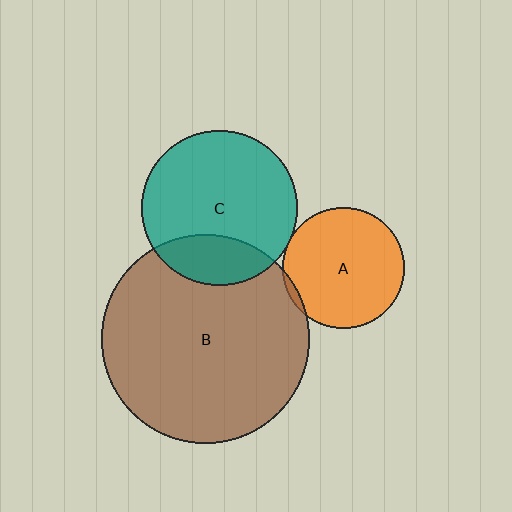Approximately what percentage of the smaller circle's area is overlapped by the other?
Approximately 5%.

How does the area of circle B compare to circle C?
Approximately 1.8 times.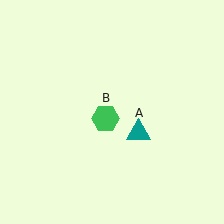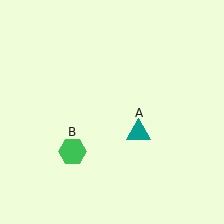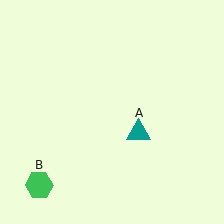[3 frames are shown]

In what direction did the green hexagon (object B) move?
The green hexagon (object B) moved down and to the left.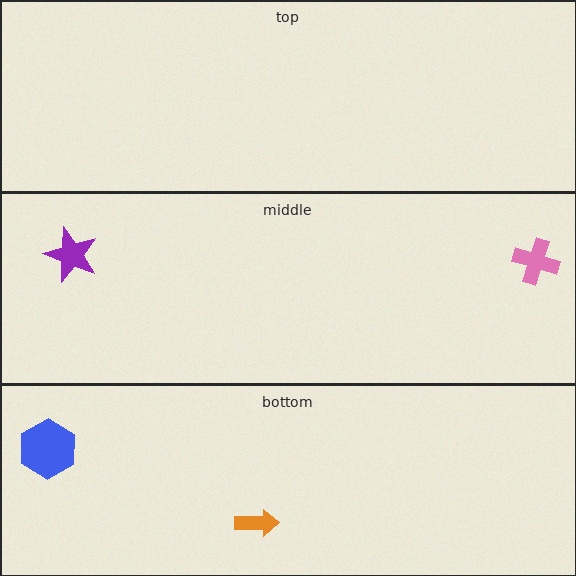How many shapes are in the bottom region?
2.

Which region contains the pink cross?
The middle region.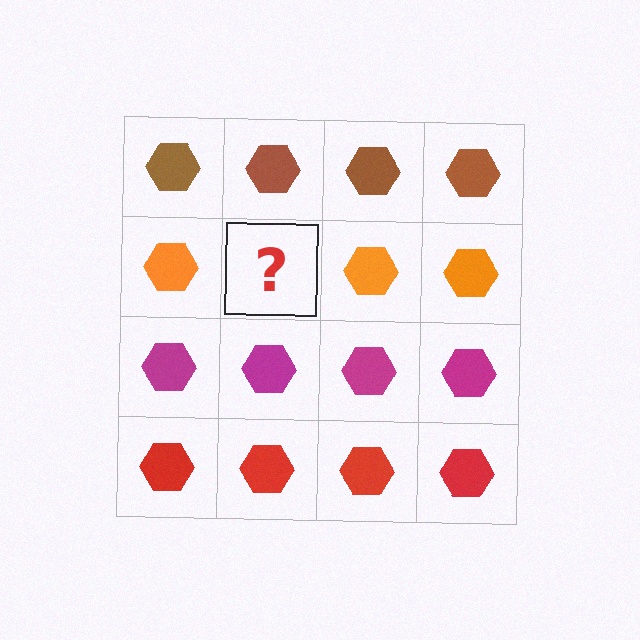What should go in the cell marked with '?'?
The missing cell should contain an orange hexagon.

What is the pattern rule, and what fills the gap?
The rule is that each row has a consistent color. The gap should be filled with an orange hexagon.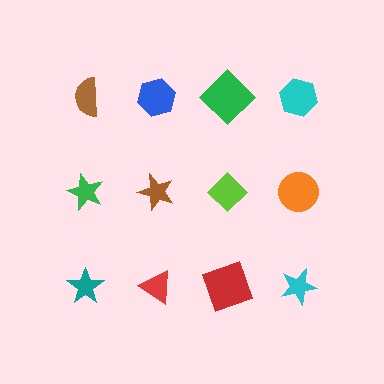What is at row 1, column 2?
A blue hexagon.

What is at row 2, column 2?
A brown star.